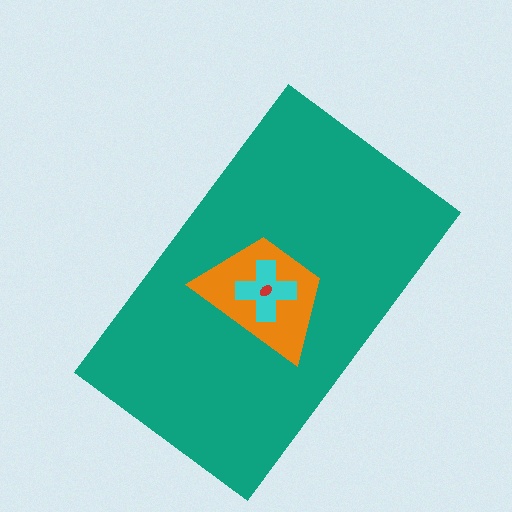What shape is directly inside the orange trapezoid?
The cyan cross.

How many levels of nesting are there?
4.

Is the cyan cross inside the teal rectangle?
Yes.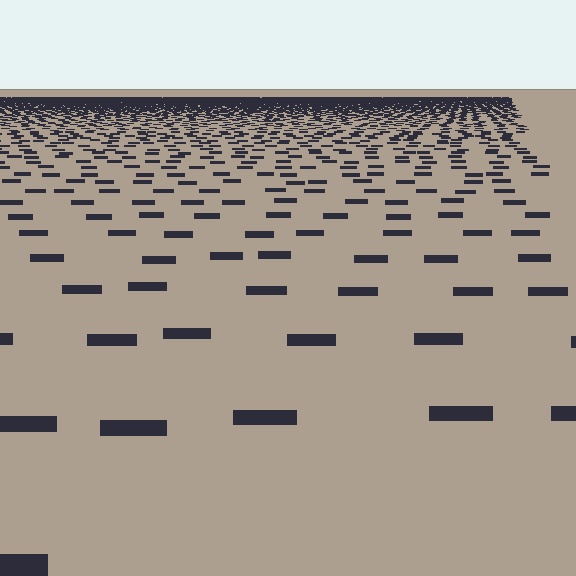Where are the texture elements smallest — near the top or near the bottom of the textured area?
Near the top.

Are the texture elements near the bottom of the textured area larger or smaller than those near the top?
Larger. Near the bottom, elements are closer to the viewer and appear at a bigger on-screen size.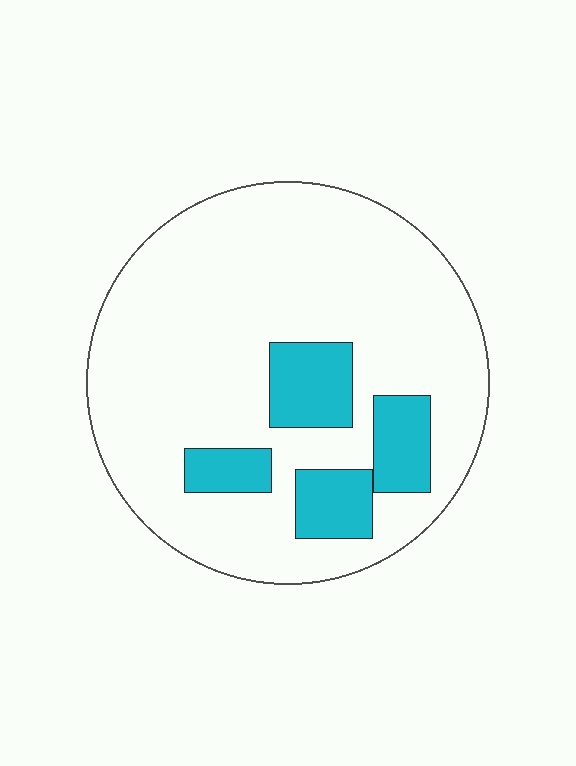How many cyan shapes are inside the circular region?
4.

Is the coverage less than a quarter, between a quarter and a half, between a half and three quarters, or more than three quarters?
Less than a quarter.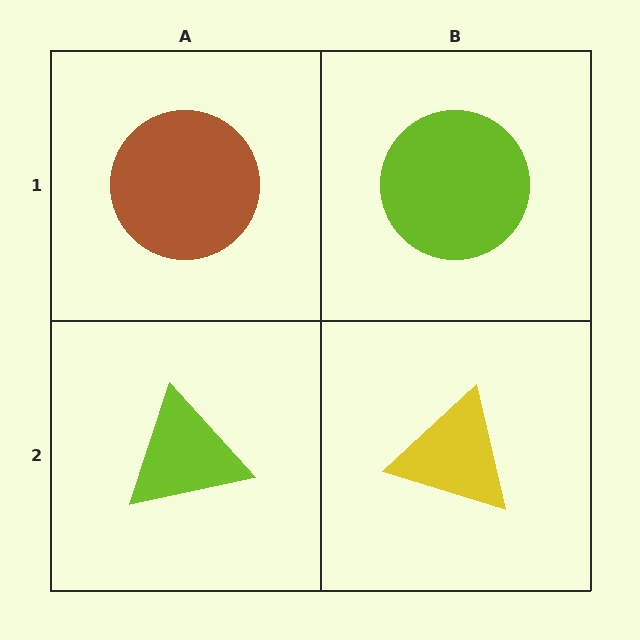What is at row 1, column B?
A lime circle.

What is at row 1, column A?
A brown circle.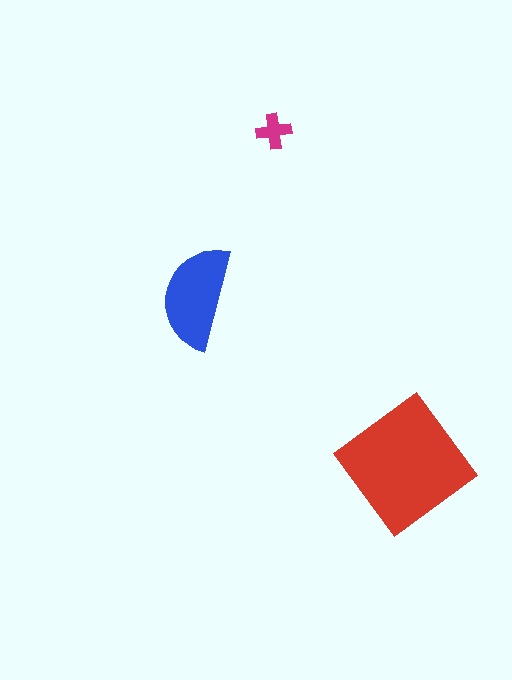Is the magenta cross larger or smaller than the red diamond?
Smaller.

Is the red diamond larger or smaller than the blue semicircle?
Larger.